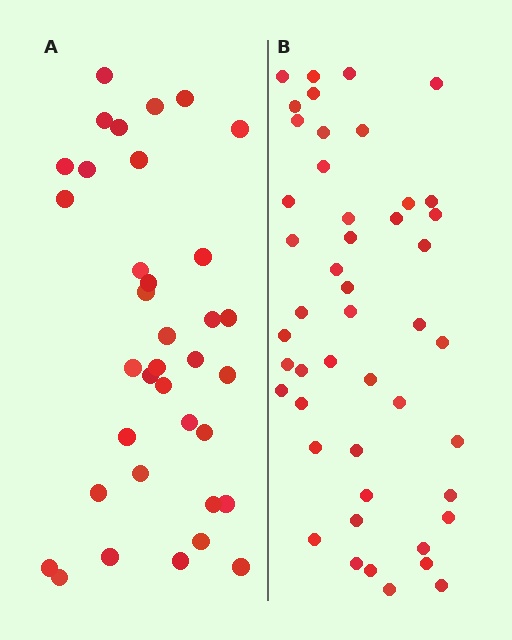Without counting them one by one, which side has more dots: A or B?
Region B (the right region) has more dots.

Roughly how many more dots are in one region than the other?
Region B has roughly 12 or so more dots than region A.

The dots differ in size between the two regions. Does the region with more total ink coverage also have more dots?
No. Region A has more total ink coverage because its dots are larger, but region B actually contains more individual dots. Total area can be misleading — the number of items is what matters here.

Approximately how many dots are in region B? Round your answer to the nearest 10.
About 50 dots. (The exact count is 47, which rounds to 50.)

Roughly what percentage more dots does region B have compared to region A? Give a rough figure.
About 30% more.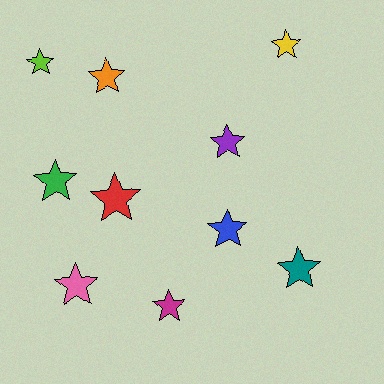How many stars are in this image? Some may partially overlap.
There are 10 stars.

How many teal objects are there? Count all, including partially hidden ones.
There is 1 teal object.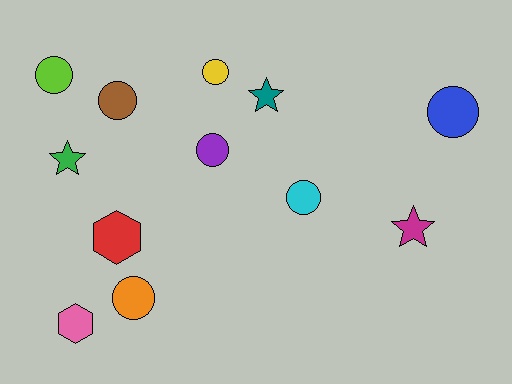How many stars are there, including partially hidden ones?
There are 3 stars.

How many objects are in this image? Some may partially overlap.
There are 12 objects.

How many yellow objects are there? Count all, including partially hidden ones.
There is 1 yellow object.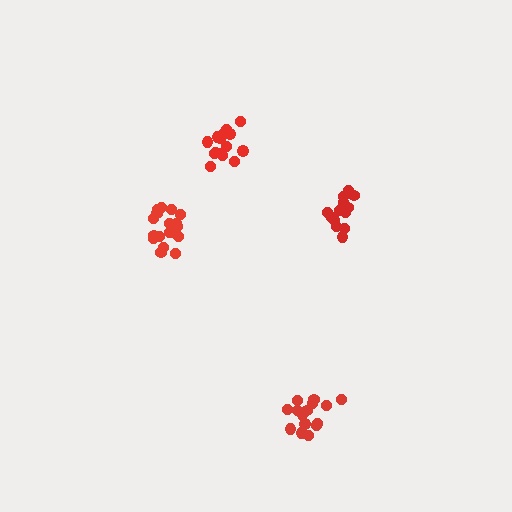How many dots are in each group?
Group 1: 18 dots, Group 2: 15 dots, Group 3: 15 dots, Group 4: 13 dots (61 total).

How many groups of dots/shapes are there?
There are 4 groups.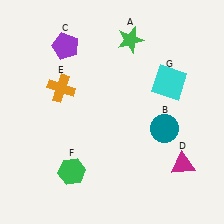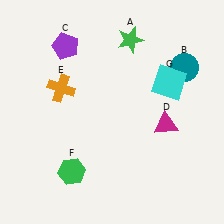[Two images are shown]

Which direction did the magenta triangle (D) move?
The magenta triangle (D) moved up.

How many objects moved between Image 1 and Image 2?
2 objects moved between the two images.